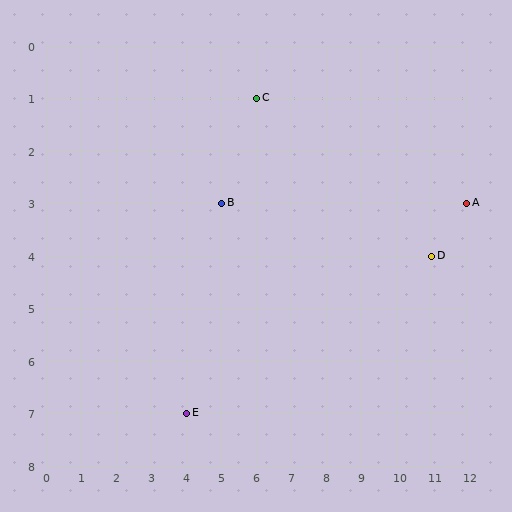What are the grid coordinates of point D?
Point D is at grid coordinates (11, 4).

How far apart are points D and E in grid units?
Points D and E are 7 columns and 3 rows apart (about 7.6 grid units diagonally).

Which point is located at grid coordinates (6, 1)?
Point C is at (6, 1).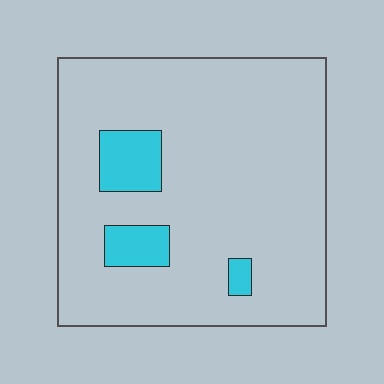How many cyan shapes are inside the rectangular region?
3.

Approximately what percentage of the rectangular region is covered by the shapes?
Approximately 10%.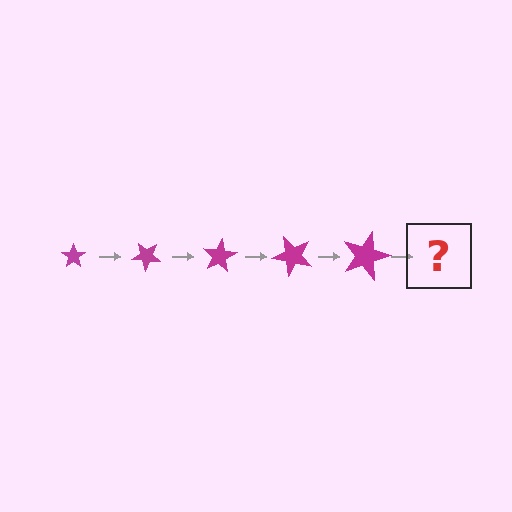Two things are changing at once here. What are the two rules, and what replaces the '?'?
The two rules are that the star grows larger each step and it rotates 40 degrees each step. The '?' should be a star, larger than the previous one and rotated 200 degrees from the start.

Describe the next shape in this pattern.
It should be a star, larger than the previous one and rotated 200 degrees from the start.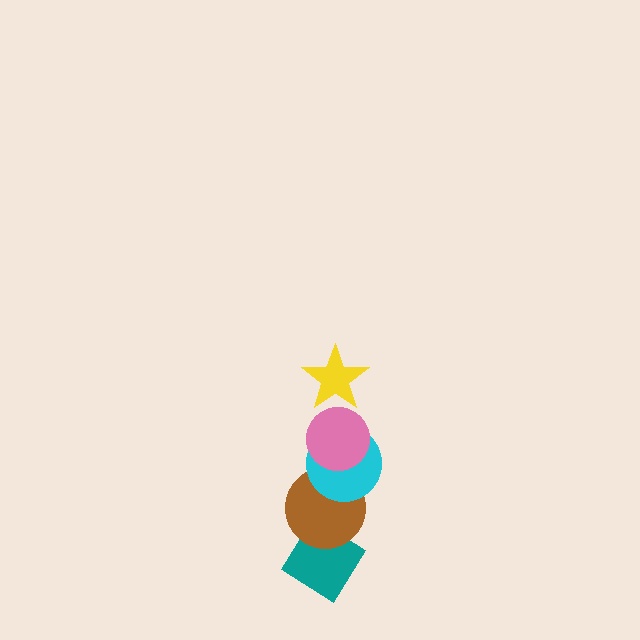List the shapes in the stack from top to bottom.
From top to bottom: the yellow star, the pink circle, the cyan circle, the brown circle, the teal diamond.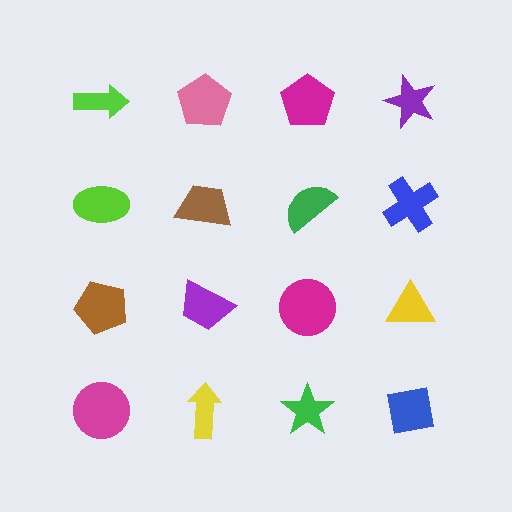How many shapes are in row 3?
4 shapes.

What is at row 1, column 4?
A purple star.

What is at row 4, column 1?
A magenta circle.